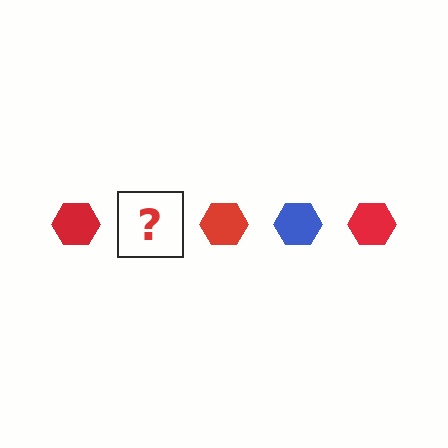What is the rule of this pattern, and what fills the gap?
The rule is that the pattern cycles through red, blue hexagons. The gap should be filled with a blue hexagon.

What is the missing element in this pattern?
The missing element is a blue hexagon.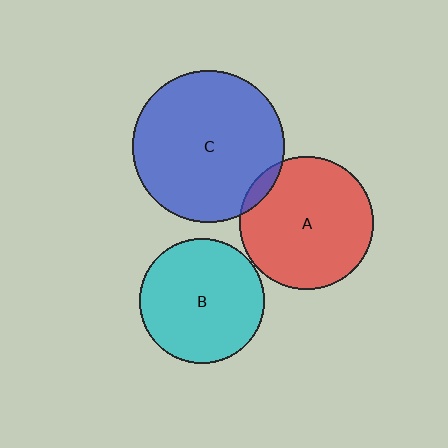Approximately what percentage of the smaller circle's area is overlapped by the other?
Approximately 5%.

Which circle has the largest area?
Circle C (blue).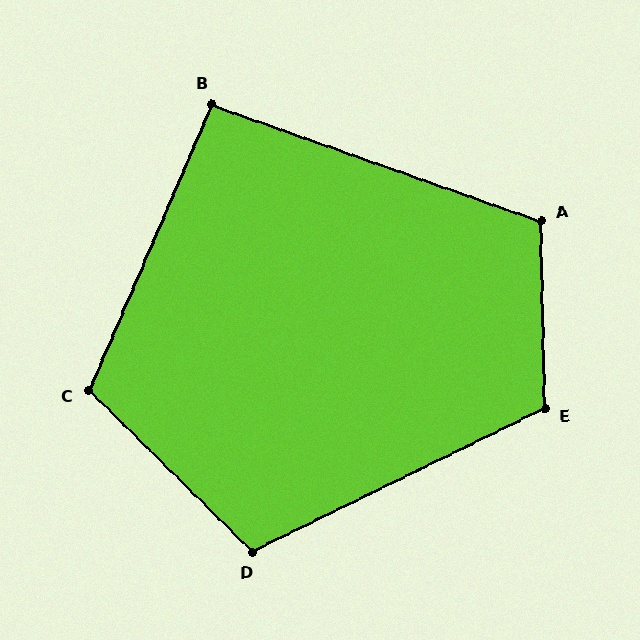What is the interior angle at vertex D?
Approximately 109 degrees (obtuse).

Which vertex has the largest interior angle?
E, at approximately 115 degrees.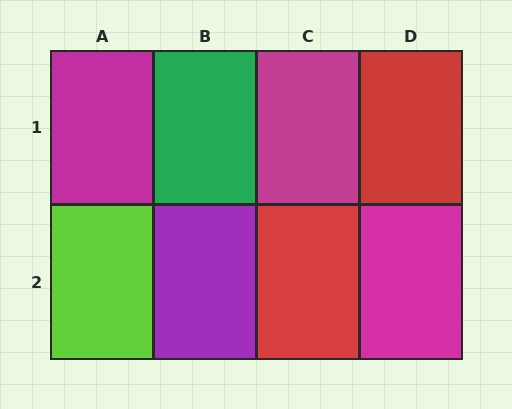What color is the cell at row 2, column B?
Purple.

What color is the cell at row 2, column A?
Lime.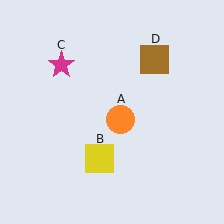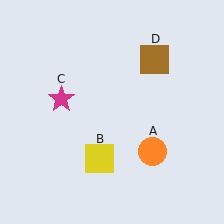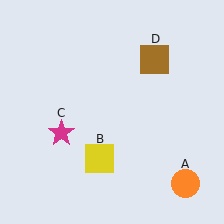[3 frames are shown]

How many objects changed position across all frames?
2 objects changed position: orange circle (object A), magenta star (object C).